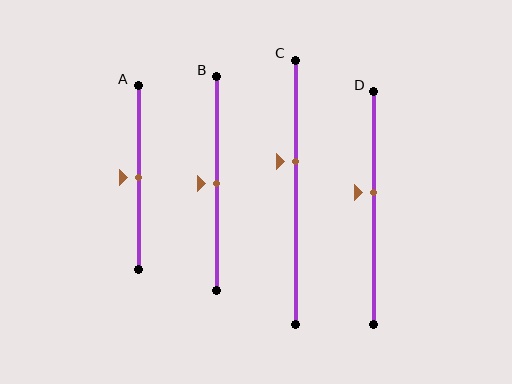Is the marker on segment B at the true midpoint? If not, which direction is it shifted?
Yes, the marker on segment B is at the true midpoint.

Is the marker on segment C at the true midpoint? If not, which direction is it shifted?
No, the marker on segment C is shifted upward by about 12% of the segment length.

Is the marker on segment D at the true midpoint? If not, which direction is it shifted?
No, the marker on segment D is shifted upward by about 7% of the segment length.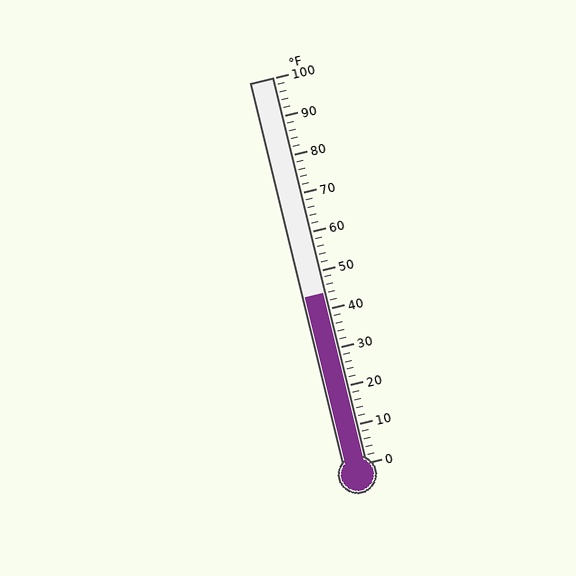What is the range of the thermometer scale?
The thermometer scale ranges from 0°F to 100°F.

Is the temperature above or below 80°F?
The temperature is below 80°F.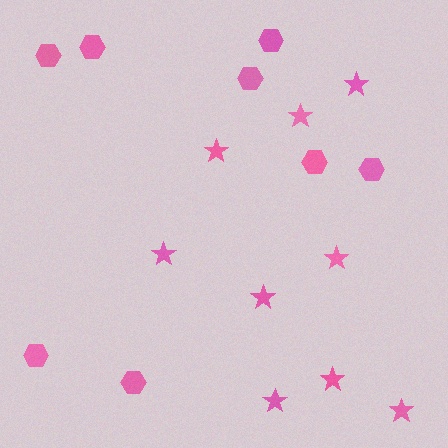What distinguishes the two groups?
There are 2 groups: one group of hexagons (8) and one group of stars (9).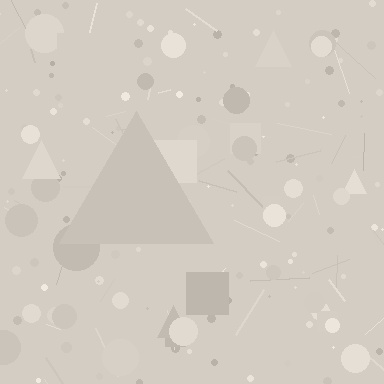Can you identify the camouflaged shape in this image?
The camouflaged shape is a triangle.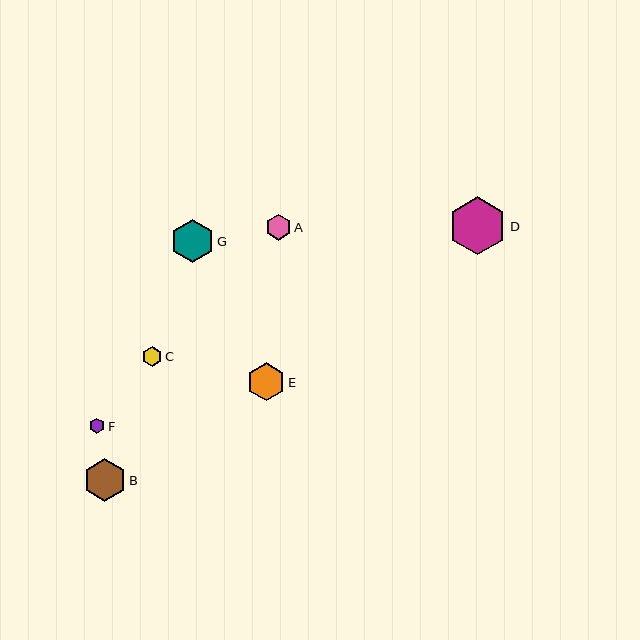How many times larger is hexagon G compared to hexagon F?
Hexagon G is approximately 2.8 times the size of hexagon F.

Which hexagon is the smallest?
Hexagon F is the smallest with a size of approximately 15 pixels.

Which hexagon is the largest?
Hexagon D is the largest with a size of approximately 58 pixels.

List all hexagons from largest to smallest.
From largest to smallest: D, G, B, E, A, C, F.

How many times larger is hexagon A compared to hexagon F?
Hexagon A is approximately 1.7 times the size of hexagon F.